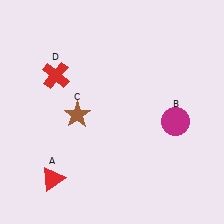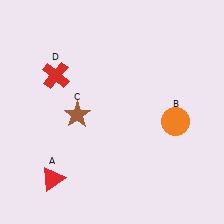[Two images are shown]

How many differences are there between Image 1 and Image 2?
There is 1 difference between the two images.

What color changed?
The circle (B) changed from magenta in Image 1 to orange in Image 2.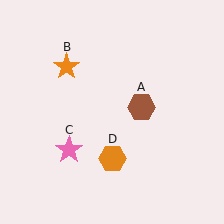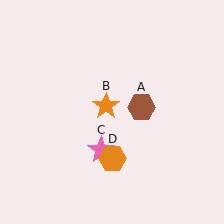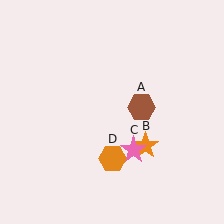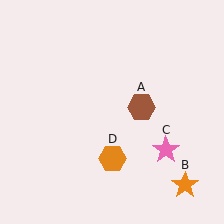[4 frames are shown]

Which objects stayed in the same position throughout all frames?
Brown hexagon (object A) and orange hexagon (object D) remained stationary.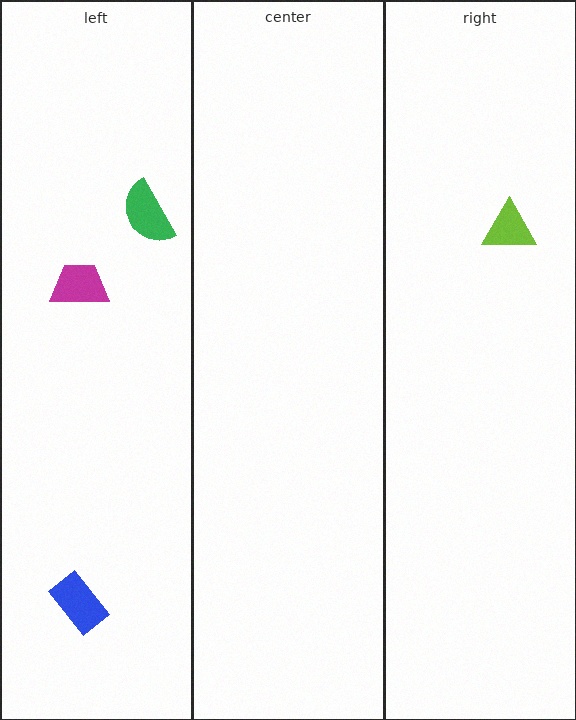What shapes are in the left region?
The green semicircle, the magenta trapezoid, the blue rectangle.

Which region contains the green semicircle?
The left region.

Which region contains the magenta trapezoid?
The left region.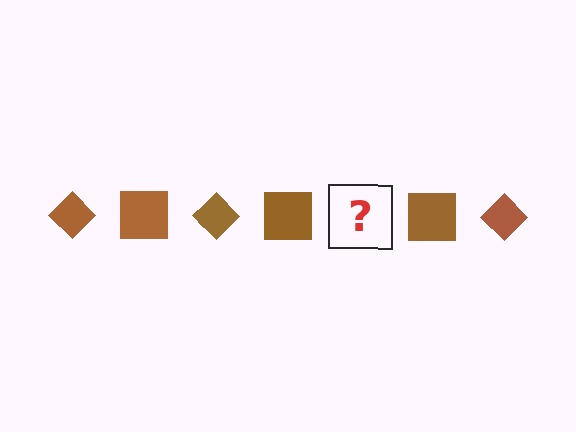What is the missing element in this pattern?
The missing element is a brown diamond.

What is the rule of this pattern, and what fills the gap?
The rule is that the pattern cycles through diamond, square shapes in brown. The gap should be filled with a brown diamond.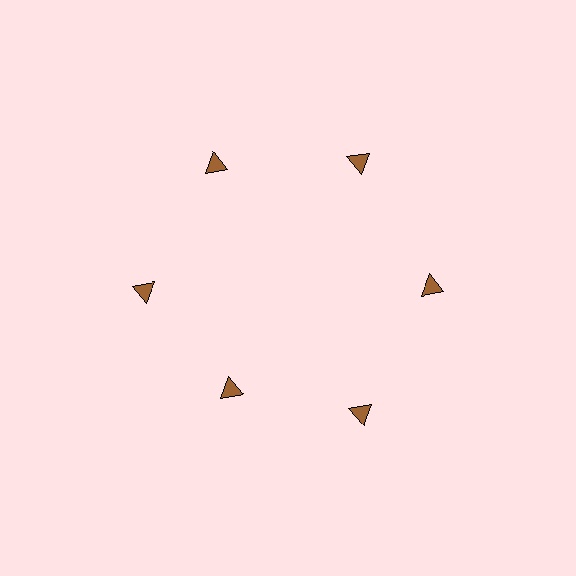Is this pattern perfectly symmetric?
No. The 6 brown triangles are arranged in a ring, but one element near the 7 o'clock position is pulled inward toward the center, breaking the 6-fold rotational symmetry.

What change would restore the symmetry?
The symmetry would be restored by moving it outward, back onto the ring so that all 6 triangles sit at equal angles and equal distance from the center.